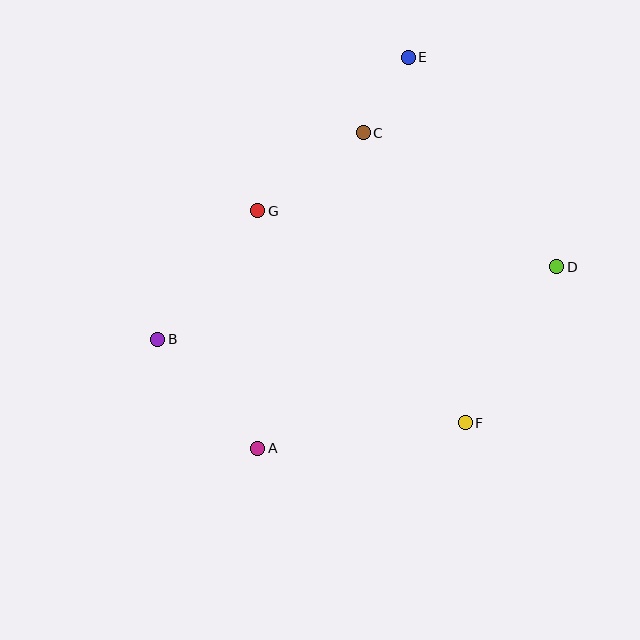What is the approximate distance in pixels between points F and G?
The distance between F and G is approximately 297 pixels.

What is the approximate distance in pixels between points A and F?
The distance between A and F is approximately 209 pixels.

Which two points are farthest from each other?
Points A and E are farthest from each other.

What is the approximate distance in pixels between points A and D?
The distance between A and D is approximately 350 pixels.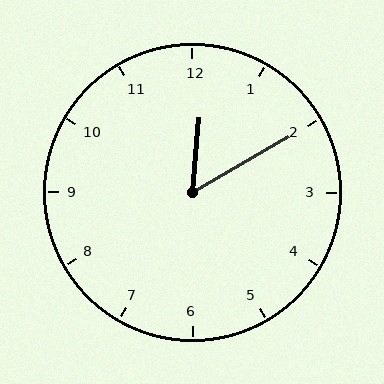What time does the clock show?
12:10.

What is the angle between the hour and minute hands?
Approximately 55 degrees.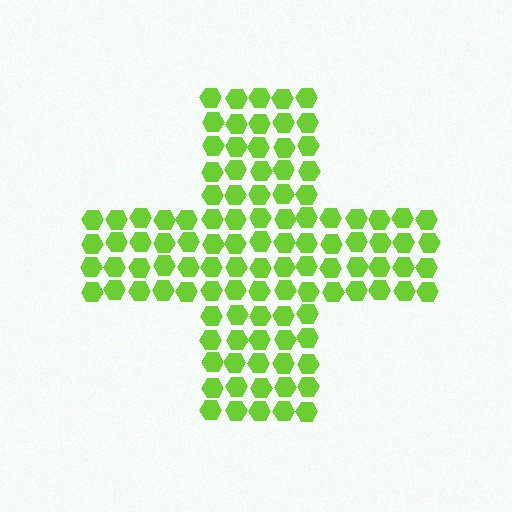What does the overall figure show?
The overall figure shows a cross.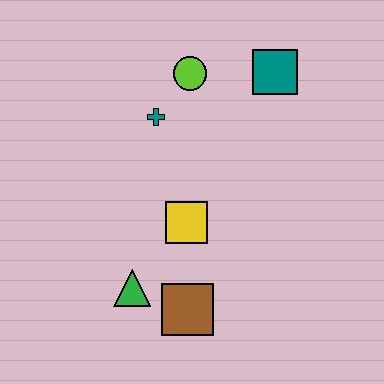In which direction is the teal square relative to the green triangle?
The teal square is above the green triangle.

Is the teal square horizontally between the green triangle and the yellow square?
No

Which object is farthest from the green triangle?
The teal square is farthest from the green triangle.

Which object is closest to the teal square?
The lime circle is closest to the teal square.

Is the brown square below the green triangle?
Yes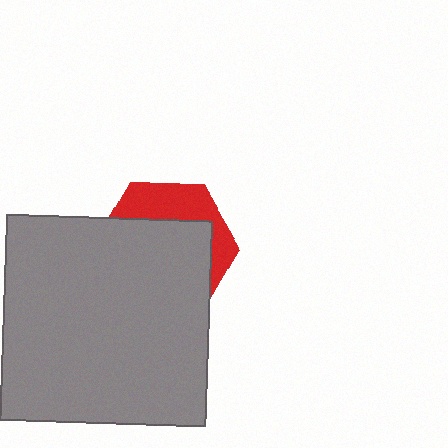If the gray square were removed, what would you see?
You would see the complete red hexagon.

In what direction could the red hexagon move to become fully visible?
The red hexagon could move up. That would shift it out from behind the gray square entirely.